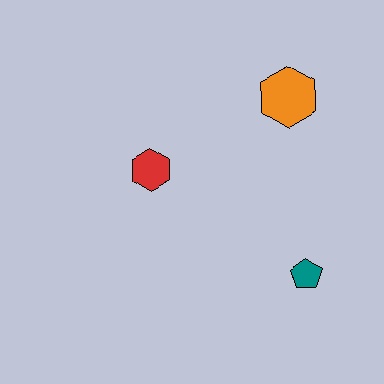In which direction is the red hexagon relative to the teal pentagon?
The red hexagon is to the left of the teal pentagon.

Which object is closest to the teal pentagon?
The orange hexagon is closest to the teal pentagon.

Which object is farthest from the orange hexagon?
The teal pentagon is farthest from the orange hexagon.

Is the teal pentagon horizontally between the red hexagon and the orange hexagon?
No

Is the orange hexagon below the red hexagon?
No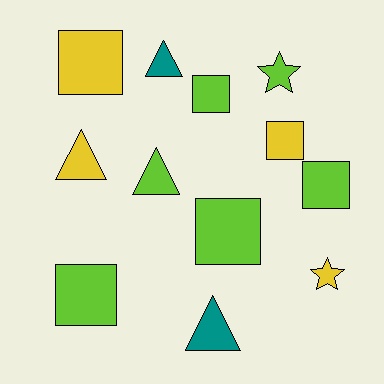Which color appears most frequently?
Lime, with 6 objects.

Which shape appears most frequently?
Square, with 6 objects.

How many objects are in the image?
There are 12 objects.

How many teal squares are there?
There are no teal squares.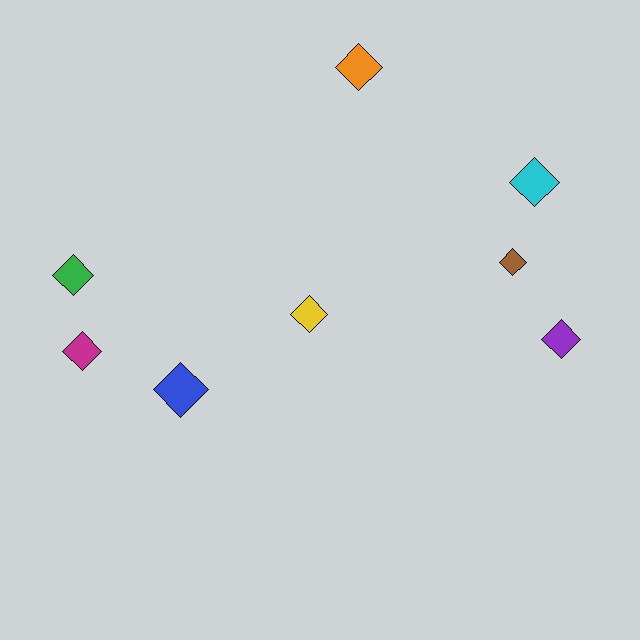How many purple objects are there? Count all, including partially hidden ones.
There is 1 purple object.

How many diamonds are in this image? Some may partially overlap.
There are 8 diamonds.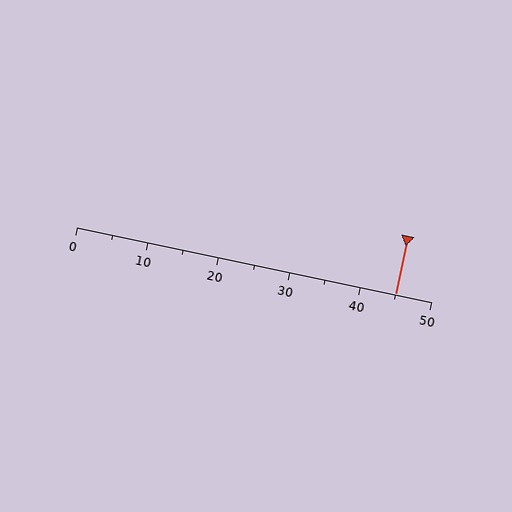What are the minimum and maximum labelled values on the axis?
The axis runs from 0 to 50.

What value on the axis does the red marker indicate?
The marker indicates approximately 45.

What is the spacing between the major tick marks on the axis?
The major ticks are spaced 10 apart.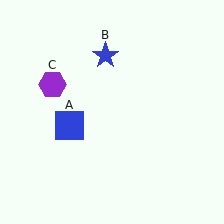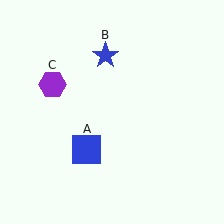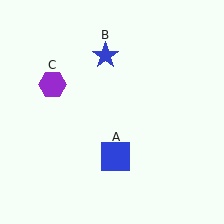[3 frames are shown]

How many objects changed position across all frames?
1 object changed position: blue square (object A).